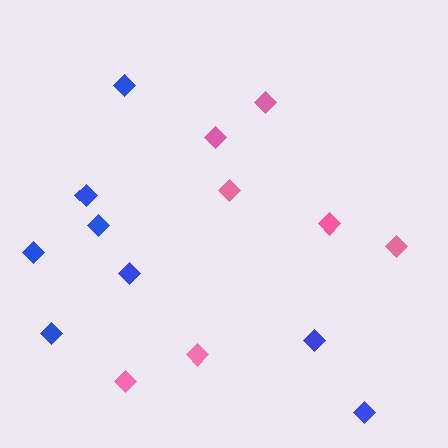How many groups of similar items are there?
There are 2 groups: one group of blue diamonds (8) and one group of pink diamonds (7).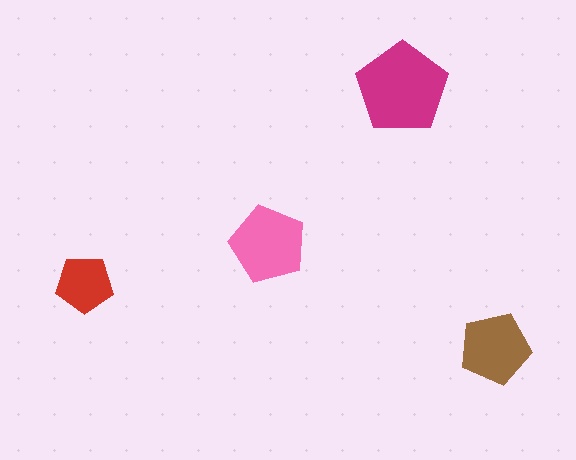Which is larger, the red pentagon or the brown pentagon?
The brown one.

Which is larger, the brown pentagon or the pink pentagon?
The pink one.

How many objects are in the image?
There are 4 objects in the image.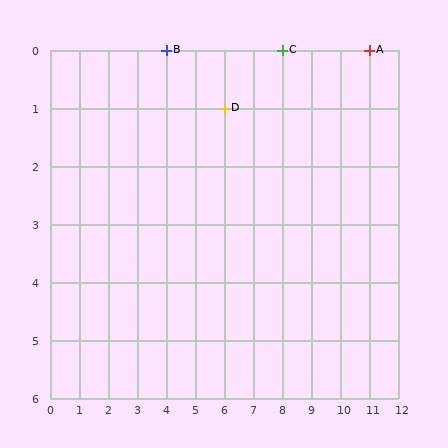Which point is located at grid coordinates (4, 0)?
Point B is at (4, 0).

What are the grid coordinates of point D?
Point D is at grid coordinates (6, 1).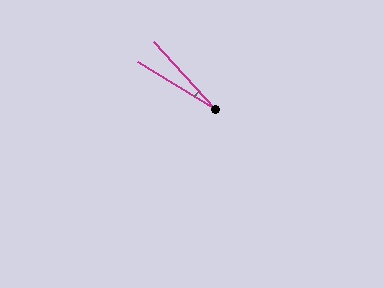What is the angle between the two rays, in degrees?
Approximately 16 degrees.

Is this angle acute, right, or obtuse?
It is acute.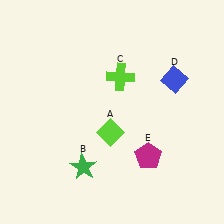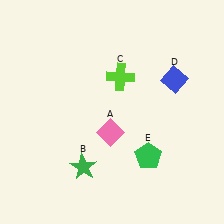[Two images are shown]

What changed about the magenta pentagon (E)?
In Image 1, E is magenta. In Image 2, it changed to green.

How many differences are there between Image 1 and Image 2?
There are 2 differences between the two images.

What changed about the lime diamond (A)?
In Image 1, A is lime. In Image 2, it changed to pink.